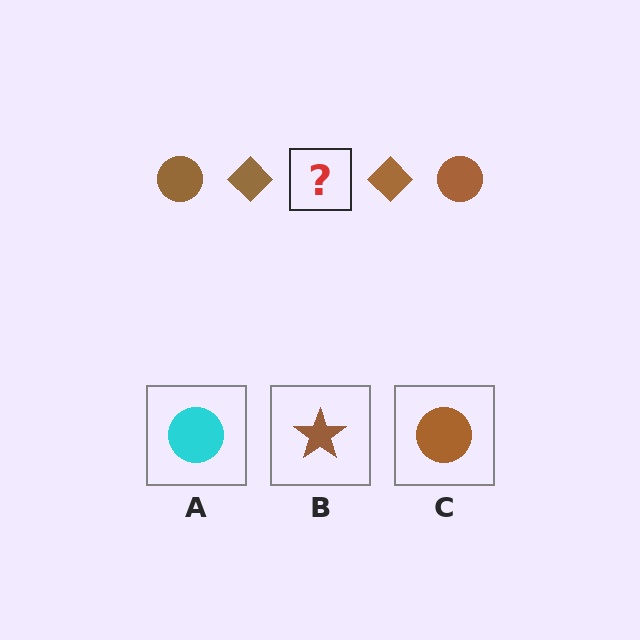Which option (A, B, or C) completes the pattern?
C.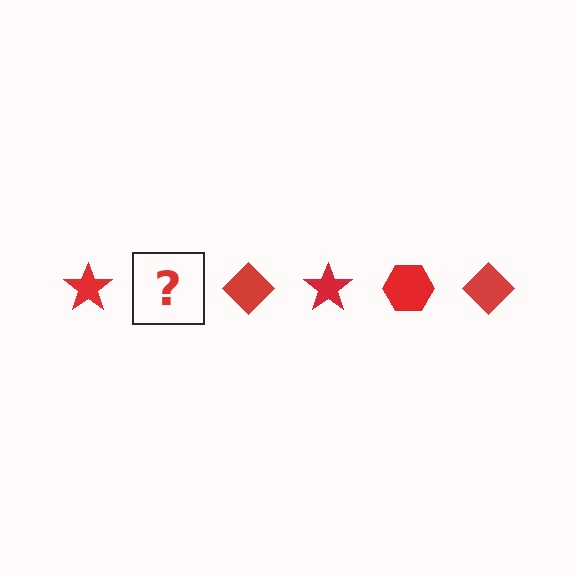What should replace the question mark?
The question mark should be replaced with a red hexagon.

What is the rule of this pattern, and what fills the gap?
The rule is that the pattern cycles through star, hexagon, diamond shapes in red. The gap should be filled with a red hexagon.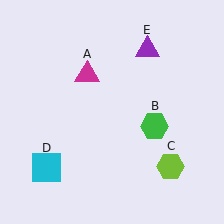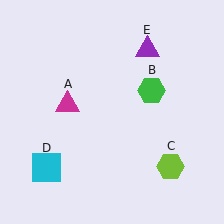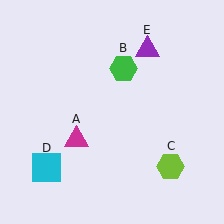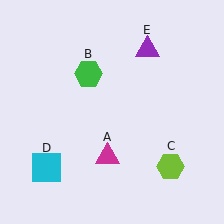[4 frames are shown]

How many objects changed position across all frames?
2 objects changed position: magenta triangle (object A), green hexagon (object B).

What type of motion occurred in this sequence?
The magenta triangle (object A), green hexagon (object B) rotated counterclockwise around the center of the scene.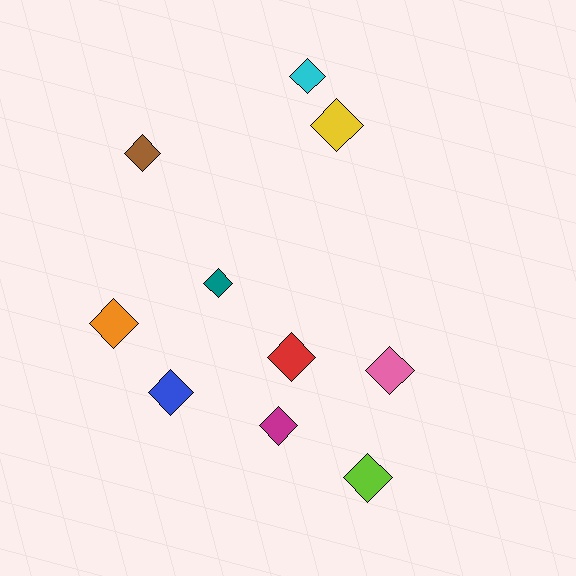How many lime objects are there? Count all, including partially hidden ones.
There is 1 lime object.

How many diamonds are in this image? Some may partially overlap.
There are 10 diamonds.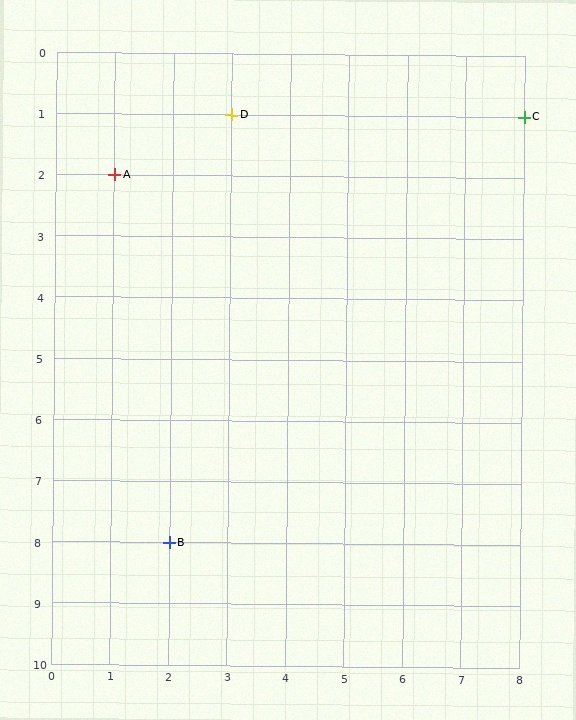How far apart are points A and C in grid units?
Points A and C are 7 columns and 1 row apart (about 7.1 grid units diagonally).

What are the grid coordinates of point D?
Point D is at grid coordinates (3, 1).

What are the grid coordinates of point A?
Point A is at grid coordinates (1, 2).